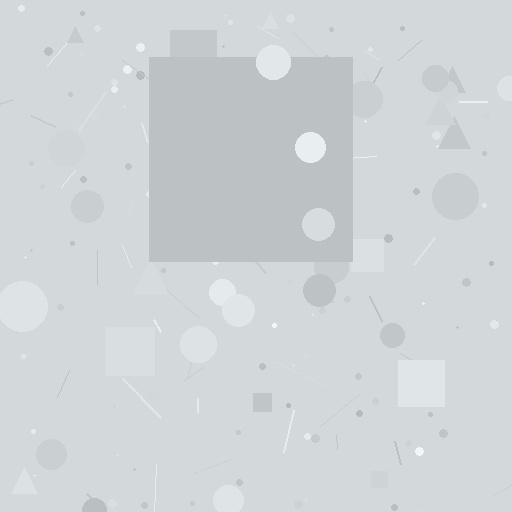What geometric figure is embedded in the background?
A square is embedded in the background.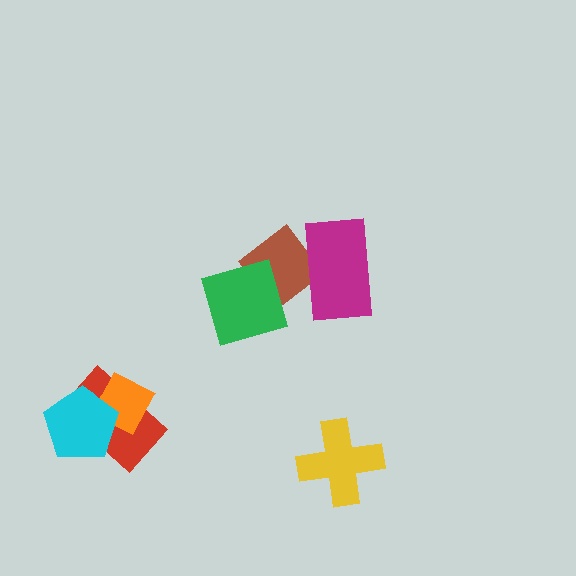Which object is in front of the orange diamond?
The cyan pentagon is in front of the orange diamond.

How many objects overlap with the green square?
1 object overlaps with the green square.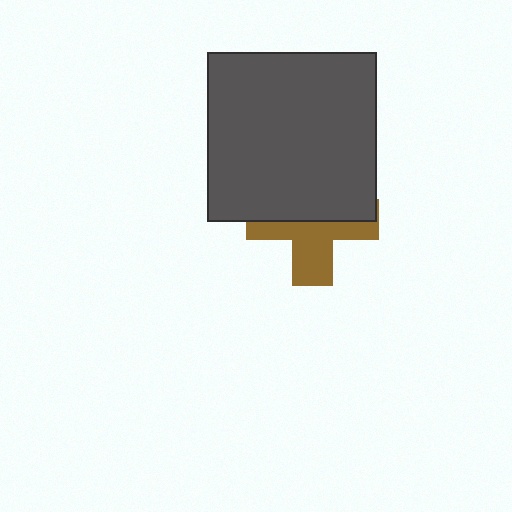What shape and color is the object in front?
The object in front is a dark gray square.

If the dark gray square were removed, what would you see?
You would see the complete brown cross.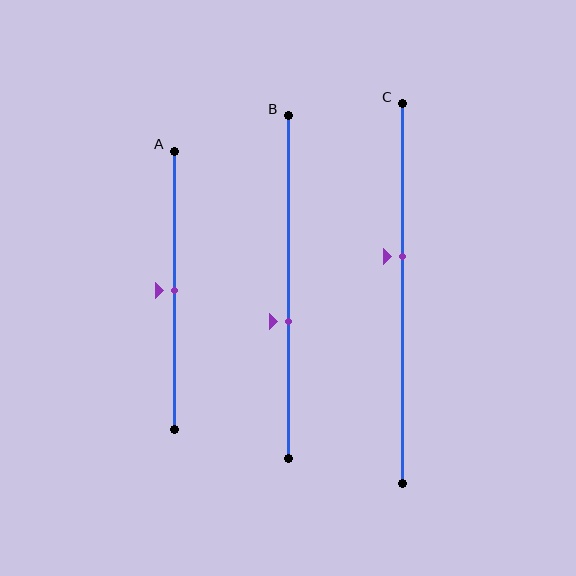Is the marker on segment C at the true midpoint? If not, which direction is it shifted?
No, the marker on segment C is shifted upward by about 10% of the segment length.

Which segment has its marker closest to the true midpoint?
Segment A has its marker closest to the true midpoint.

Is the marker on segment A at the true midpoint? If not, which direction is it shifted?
Yes, the marker on segment A is at the true midpoint.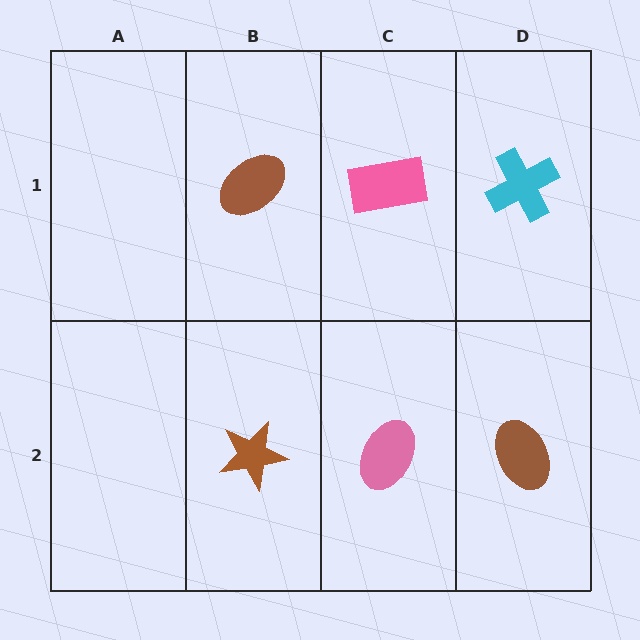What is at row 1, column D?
A cyan cross.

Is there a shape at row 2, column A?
No, that cell is empty.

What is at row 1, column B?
A brown ellipse.